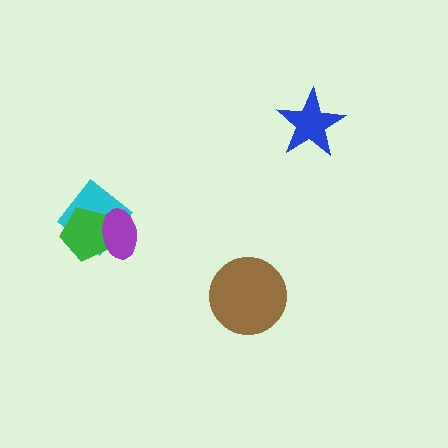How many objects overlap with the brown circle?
0 objects overlap with the brown circle.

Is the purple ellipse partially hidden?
No, no other shape covers it.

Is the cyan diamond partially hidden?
Yes, it is partially covered by another shape.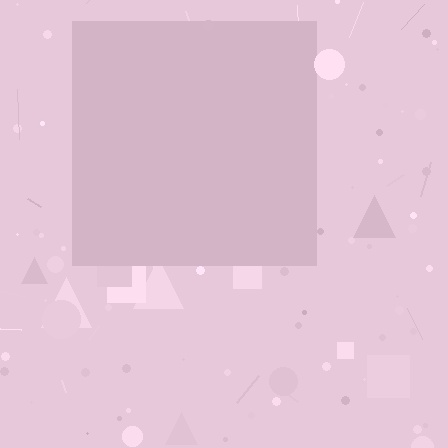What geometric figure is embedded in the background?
A square is embedded in the background.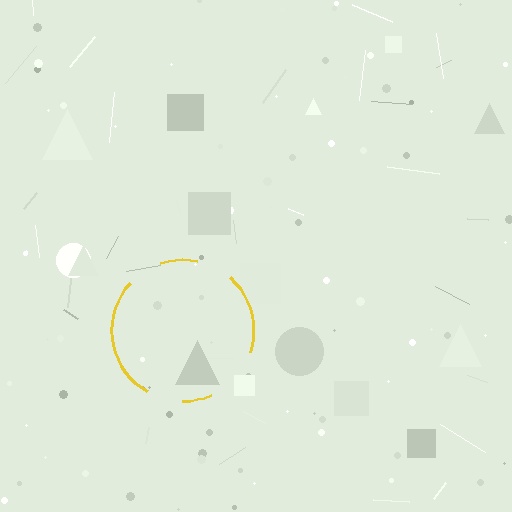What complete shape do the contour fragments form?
The contour fragments form a circle.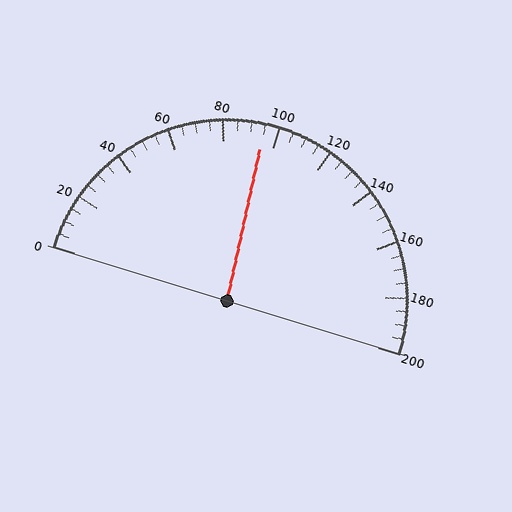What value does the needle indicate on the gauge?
The needle indicates approximately 95.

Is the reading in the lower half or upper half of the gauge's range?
The reading is in the lower half of the range (0 to 200).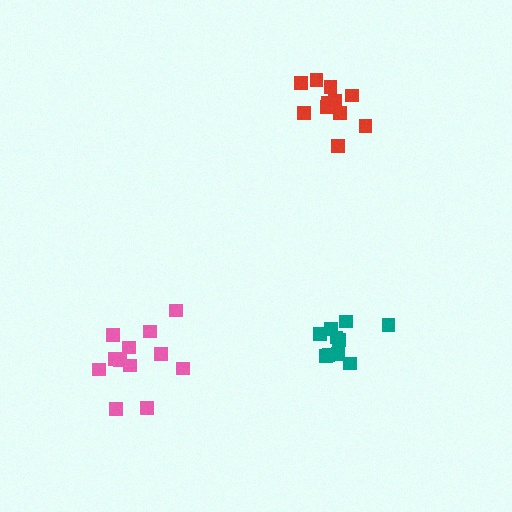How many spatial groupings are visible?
There are 3 spatial groupings.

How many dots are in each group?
Group 1: 12 dots, Group 2: 10 dots, Group 3: 11 dots (33 total).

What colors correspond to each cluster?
The clusters are colored: pink, teal, red.